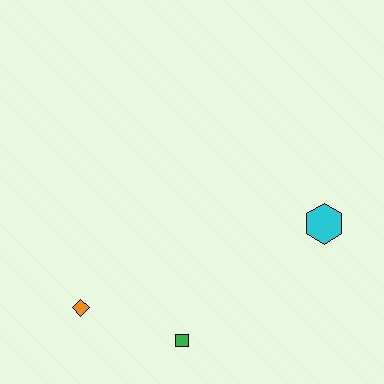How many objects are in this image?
There are 3 objects.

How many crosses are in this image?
There are no crosses.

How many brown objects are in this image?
There are no brown objects.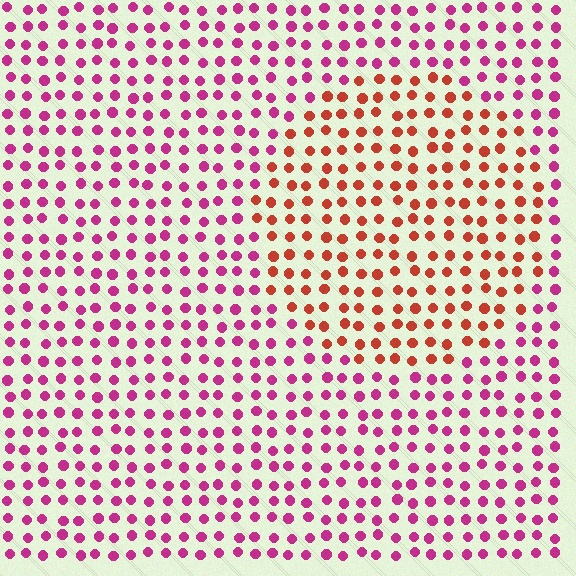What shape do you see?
I see a circle.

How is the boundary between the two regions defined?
The boundary is defined purely by a slight shift in hue (about 45 degrees). Spacing, size, and orientation are identical on both sides.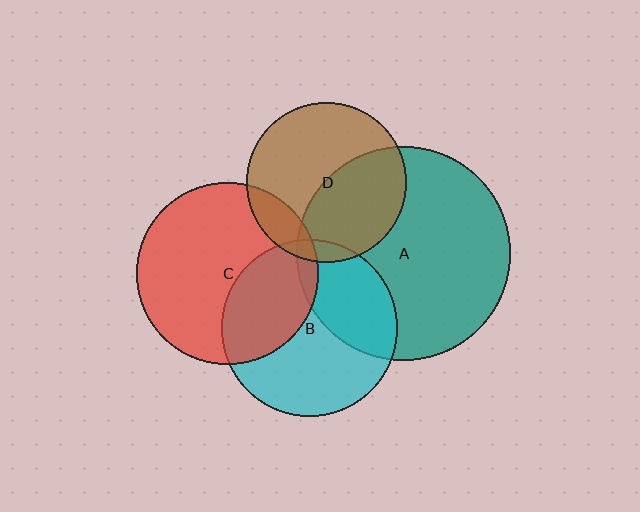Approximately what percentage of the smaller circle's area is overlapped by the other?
Approximately 35%.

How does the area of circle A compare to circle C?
Approximately 1.4 times.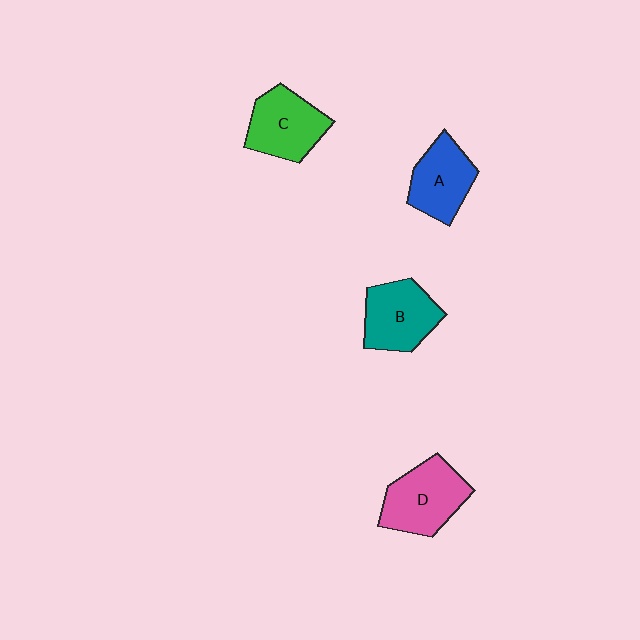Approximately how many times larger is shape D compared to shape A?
Approximately 1.2 times.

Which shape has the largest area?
Shape D (pink).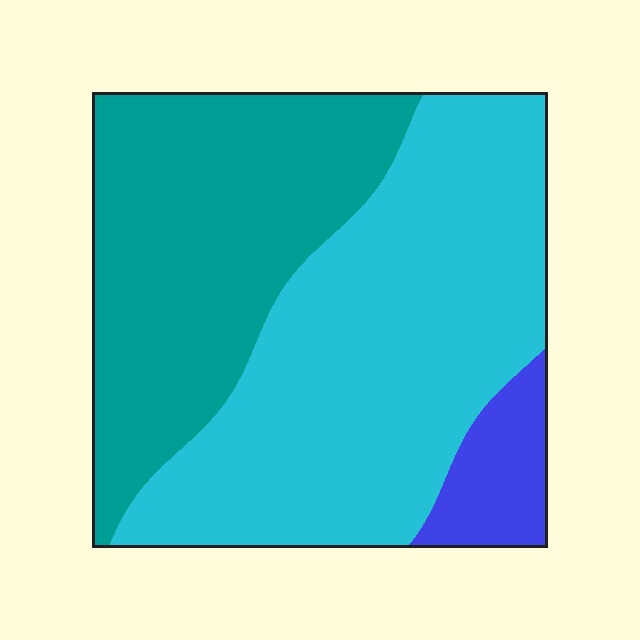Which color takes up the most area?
Cyan, at roughly 55%.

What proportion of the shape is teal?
Teal covers around 40% of the shape.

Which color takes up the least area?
Blue, at roughly 10%.